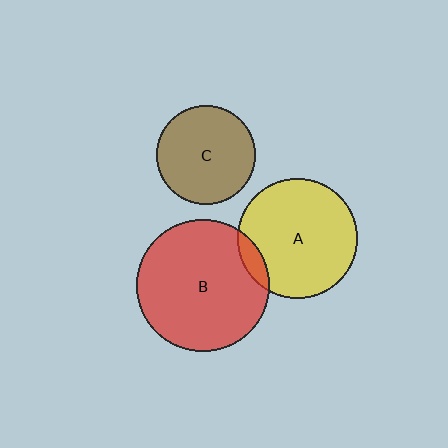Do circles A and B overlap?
Yes.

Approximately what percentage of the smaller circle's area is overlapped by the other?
Approximately 10%.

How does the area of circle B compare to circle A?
Approximately 1.2 times.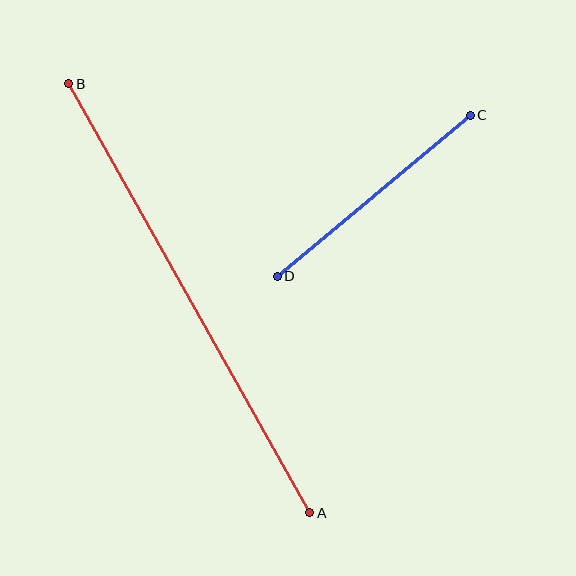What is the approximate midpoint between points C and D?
The midpoint is at approximately (374, 196) pixels.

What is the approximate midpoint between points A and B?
The midpoint is at approximately (189, 298) pixels.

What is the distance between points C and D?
The distance is approximately 252 pixels.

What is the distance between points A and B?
The distance is approximately 492 pixels.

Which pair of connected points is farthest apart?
Points A and B are farthest apart.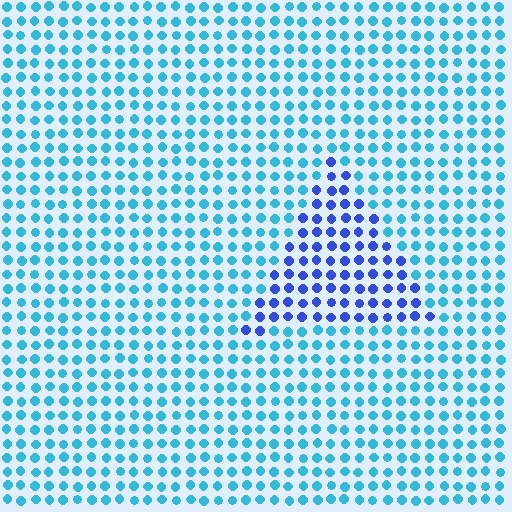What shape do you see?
I see a triangle.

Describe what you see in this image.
The image is filled with small cyan elements in a uniform arrangement. A triangle-shaped region is visible where the elements are tinted to a slightly different hue, forming a subtle color boundary.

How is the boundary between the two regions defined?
The boundary is defined purely by a slight shift in hue (about 40 degrees). Spacing, size, and orientation are identical on both sides.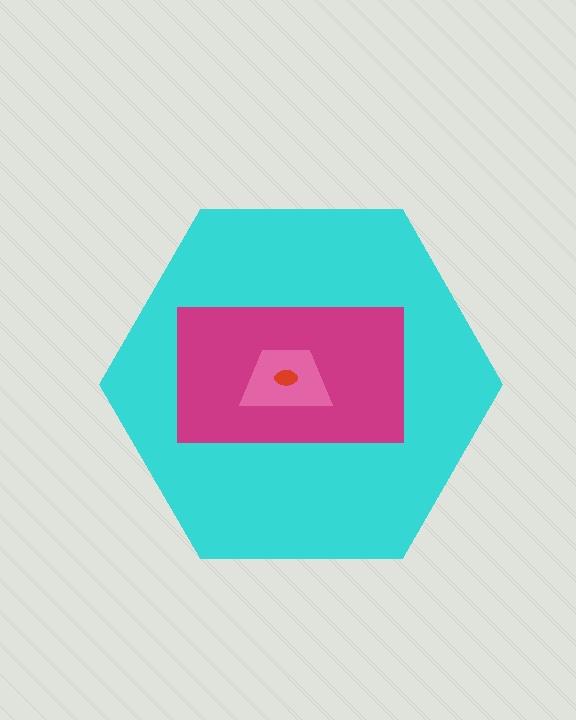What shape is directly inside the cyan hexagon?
The magenta rectangle.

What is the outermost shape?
The cyan hexagon.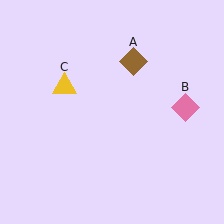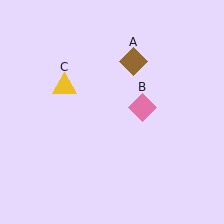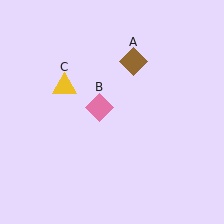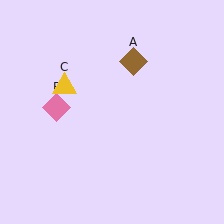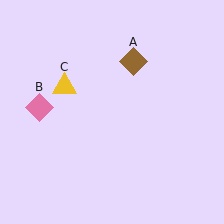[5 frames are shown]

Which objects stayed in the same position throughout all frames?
Brown diamond (object A) and yellow triangle (object C) remained stationary.